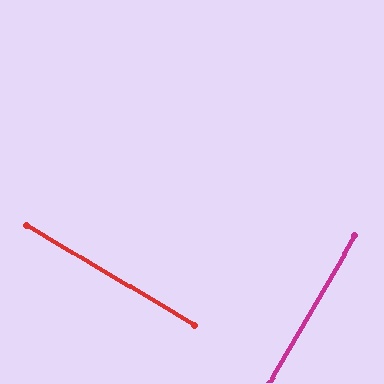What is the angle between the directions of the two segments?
Approximately 89 degrees.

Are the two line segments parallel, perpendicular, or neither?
Perpendicular — they meet at approximately 89°.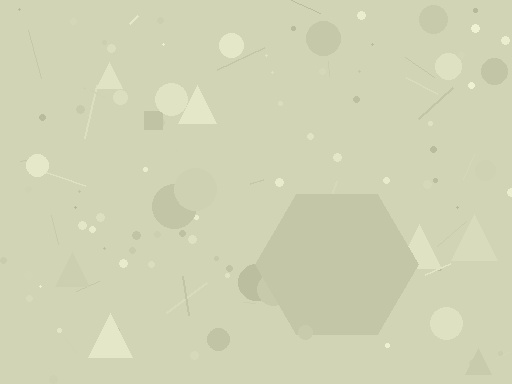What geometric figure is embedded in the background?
A hexagon is embedded in the background.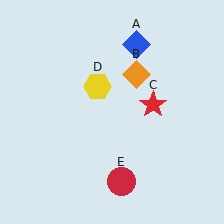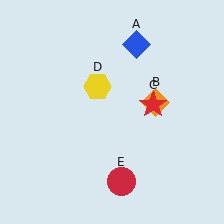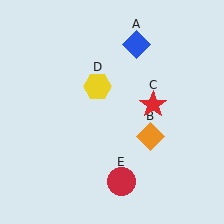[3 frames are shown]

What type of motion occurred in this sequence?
The orange diamond (object B) rotated clockwise around the center of the scene.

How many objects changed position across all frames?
1 object changed position: orange diamond (object B).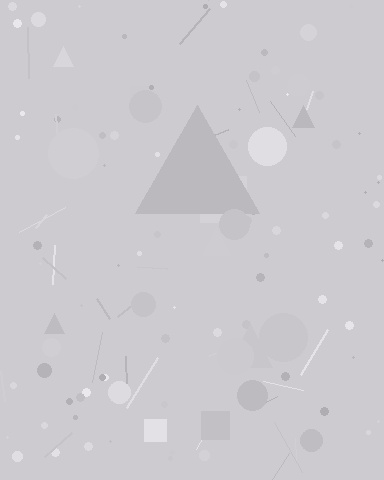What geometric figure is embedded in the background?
A triangle is embedded in the background.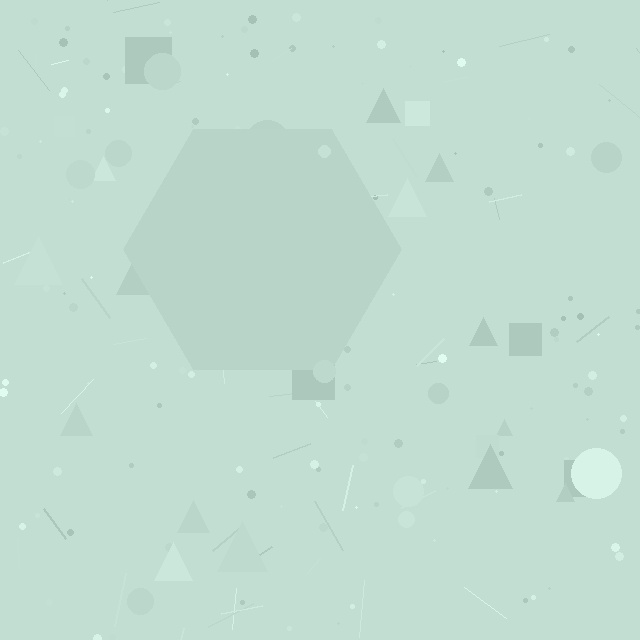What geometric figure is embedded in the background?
A hexagon is embedded in the background.